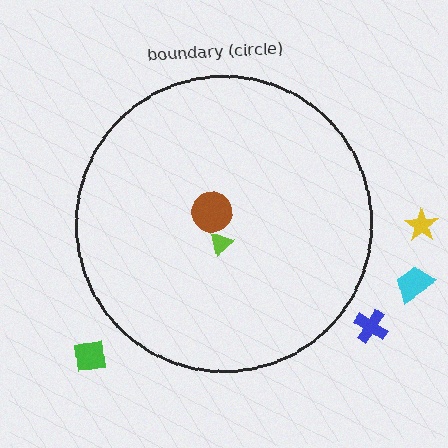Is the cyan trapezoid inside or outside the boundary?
Outside.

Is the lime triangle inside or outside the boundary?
Inside.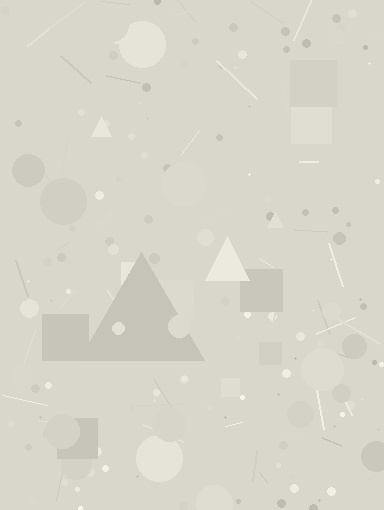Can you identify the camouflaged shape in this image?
The camouflaged shape is a triangle.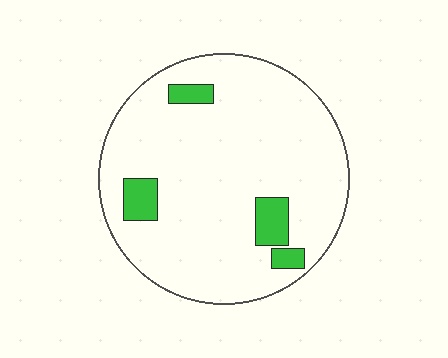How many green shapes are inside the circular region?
4.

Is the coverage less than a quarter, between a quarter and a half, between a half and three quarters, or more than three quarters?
Less than a quarter.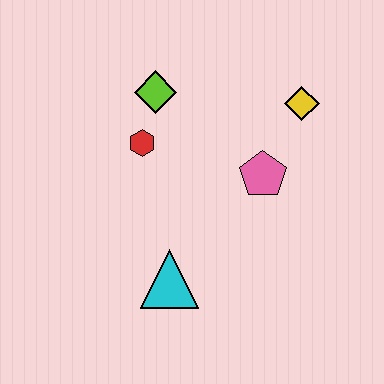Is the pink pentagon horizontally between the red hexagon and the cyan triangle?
No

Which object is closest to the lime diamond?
The red hexagon is closest to the lime diamond.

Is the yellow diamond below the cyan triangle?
No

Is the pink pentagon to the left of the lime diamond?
No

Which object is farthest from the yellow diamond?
The cyan triangle is farthest from the yellow diamond.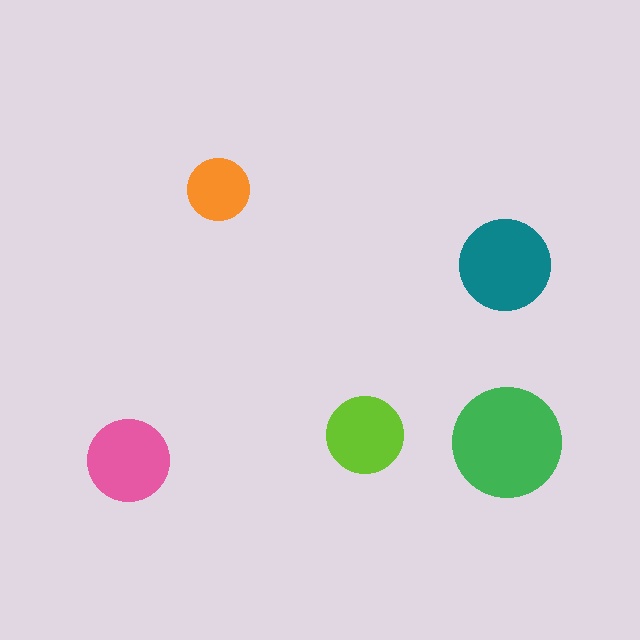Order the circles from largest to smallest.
the green one, the teal one, the pink one, the lime one, the orange one.